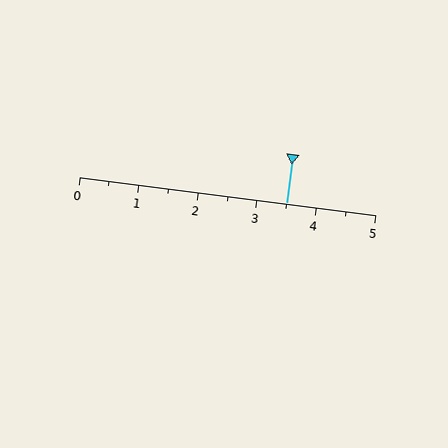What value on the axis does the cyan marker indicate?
The marker indicates approximately 3.5.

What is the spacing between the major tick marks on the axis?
The major ticks are spaced 1 apart.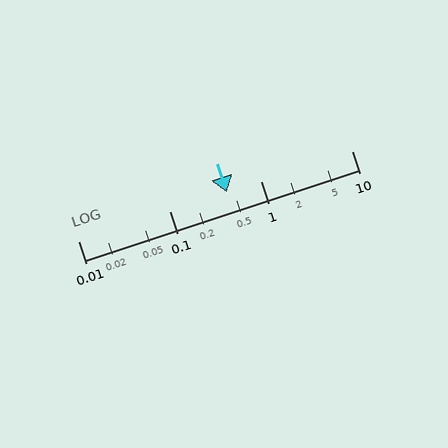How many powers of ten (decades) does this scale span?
The scale spans 3 decades, from 0.01 to 10.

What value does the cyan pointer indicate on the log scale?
The pointer indicates approximately 0.43.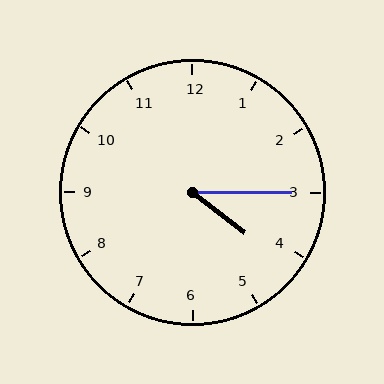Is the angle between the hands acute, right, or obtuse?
It is acute.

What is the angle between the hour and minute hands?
Approximately 38 degrees.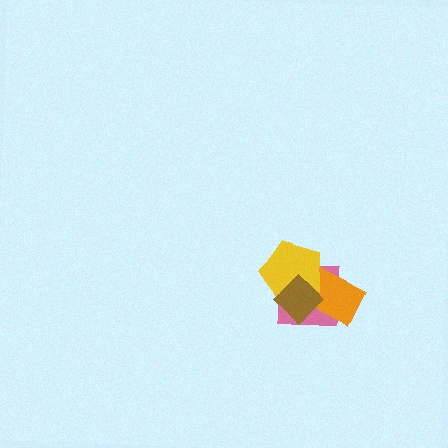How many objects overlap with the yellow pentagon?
3 objects overlap with the yellow pentagon.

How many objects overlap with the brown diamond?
3 objects overlap with the brown diamond.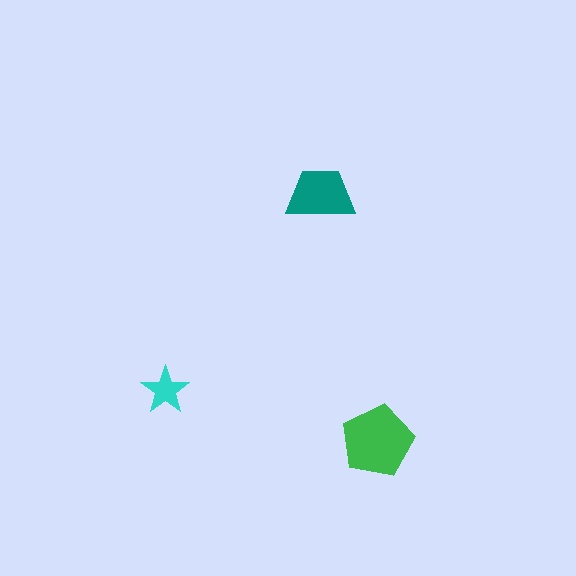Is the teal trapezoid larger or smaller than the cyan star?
Larger.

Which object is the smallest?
The cyan star.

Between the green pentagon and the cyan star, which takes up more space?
The green pentagon.